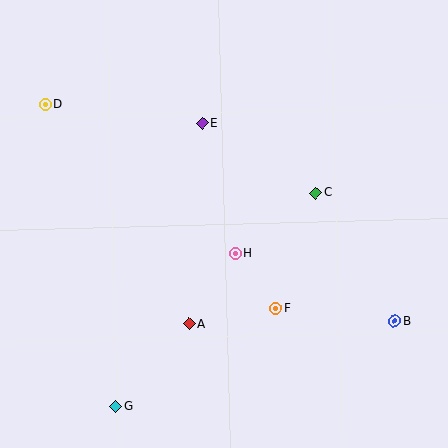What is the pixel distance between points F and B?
The distance between F and B is 119 pixels.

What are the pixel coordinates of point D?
Point D is at (45, 104).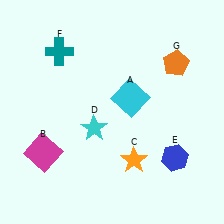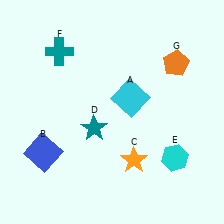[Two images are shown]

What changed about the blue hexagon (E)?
In Image 1, E is blue. In Image 2, it changed to cyan.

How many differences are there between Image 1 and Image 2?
There are 3 differences between the two images.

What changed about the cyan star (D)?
In Image 1, D is cyan. In Image 2, it changed to teal.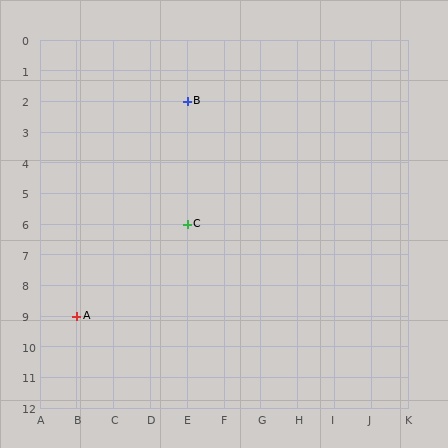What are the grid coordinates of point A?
Point A is at grid coordinates (B, 9).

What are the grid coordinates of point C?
Point C is at grid coordinates (E, 6).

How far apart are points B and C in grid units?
Points B and C are 4 rows apart.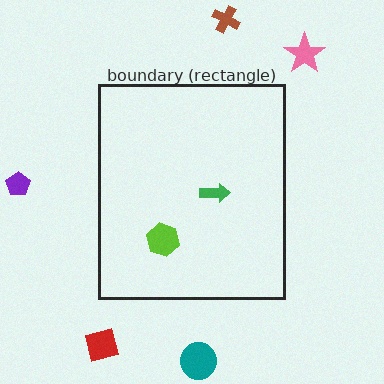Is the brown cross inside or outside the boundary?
Outside.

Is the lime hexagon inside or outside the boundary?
Inside.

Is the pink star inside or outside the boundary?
Outside.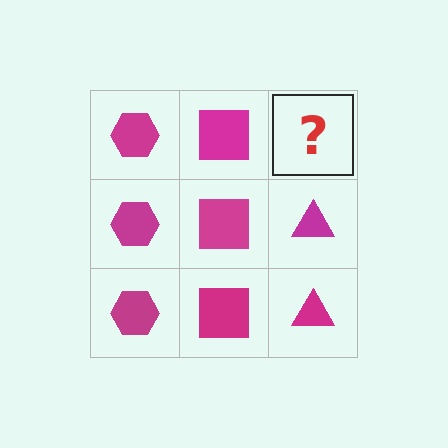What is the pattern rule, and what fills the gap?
The rule is that each column has a consistent shape. The gap should be filled with a magenta triangle.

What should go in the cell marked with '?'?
The missing cell should contain a magenta triangle.